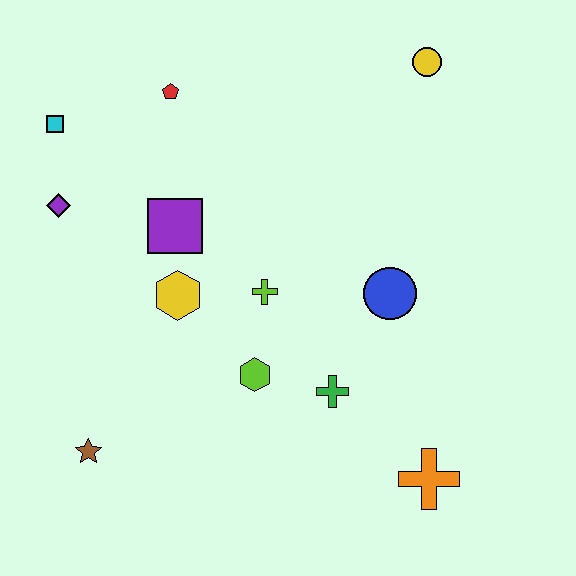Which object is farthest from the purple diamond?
The orange cross is farthest from the purple diamond.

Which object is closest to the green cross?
The lime hexagon is closest to the green cross.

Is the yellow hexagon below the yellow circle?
Yes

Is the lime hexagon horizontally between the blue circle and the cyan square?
Yes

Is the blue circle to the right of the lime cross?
Yes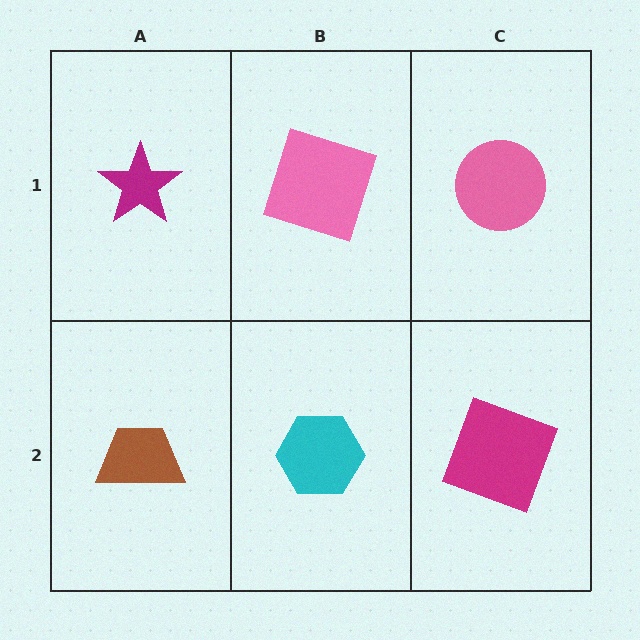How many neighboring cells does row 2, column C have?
2.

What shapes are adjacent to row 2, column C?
A pink circle (row 1, column C), a cyan hexagon (row 2, column B).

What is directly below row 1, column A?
A brown trapezoid.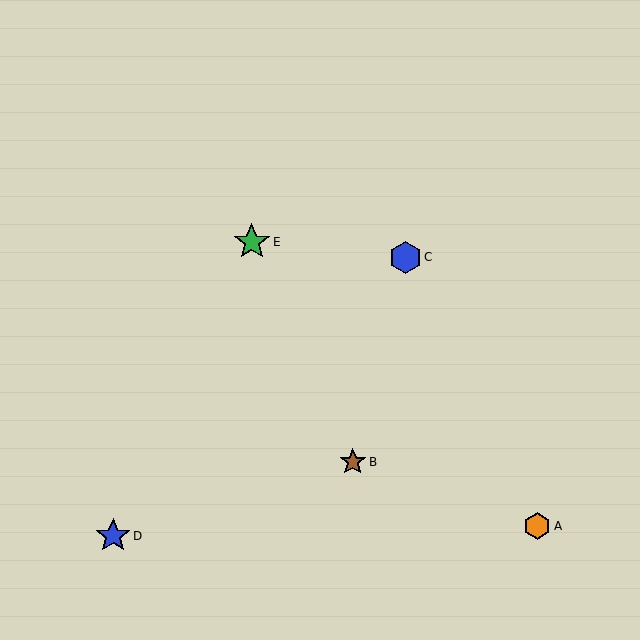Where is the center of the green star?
The center of the green star is at (252, 242).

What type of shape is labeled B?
Shape B is a brown star.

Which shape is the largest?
The green star (labeled E) is the largest.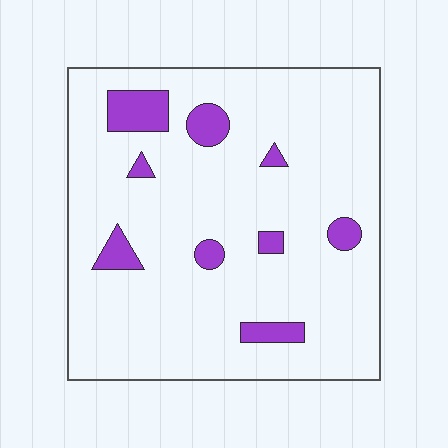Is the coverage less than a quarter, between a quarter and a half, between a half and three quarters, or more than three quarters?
Less than a quarter.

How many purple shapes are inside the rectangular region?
9.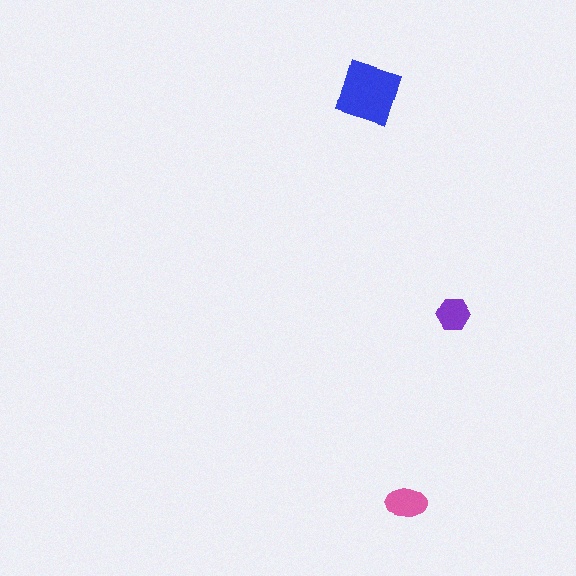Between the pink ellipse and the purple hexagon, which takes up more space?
The pink ellipse.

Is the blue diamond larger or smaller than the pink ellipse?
Larger.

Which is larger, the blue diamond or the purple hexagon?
The blue diamond.